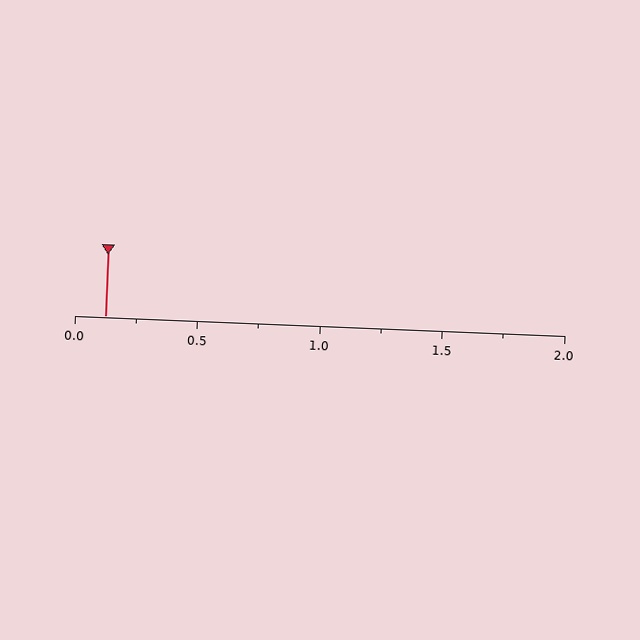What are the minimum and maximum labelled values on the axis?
The axis runs from 0.0 to 2.0.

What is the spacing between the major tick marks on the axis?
The major ticks are spaced 0.5 apart.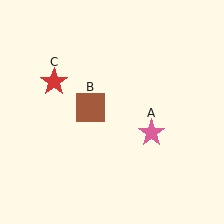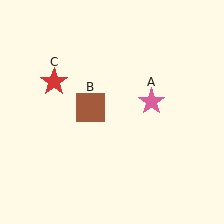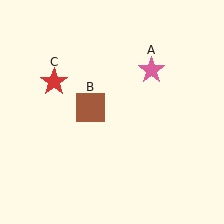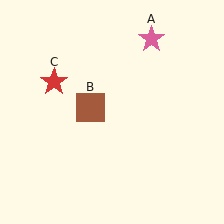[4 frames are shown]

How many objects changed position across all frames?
1 object changed position: pink star (object A).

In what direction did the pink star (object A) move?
The pink star (object A) moved up.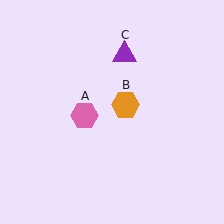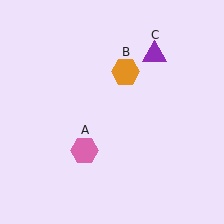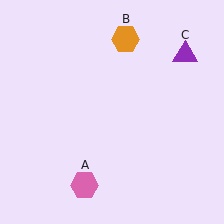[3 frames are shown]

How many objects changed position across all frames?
3 objects changed position: pink hexagon (object A), orange hexagon (object B), purple triangle (object C).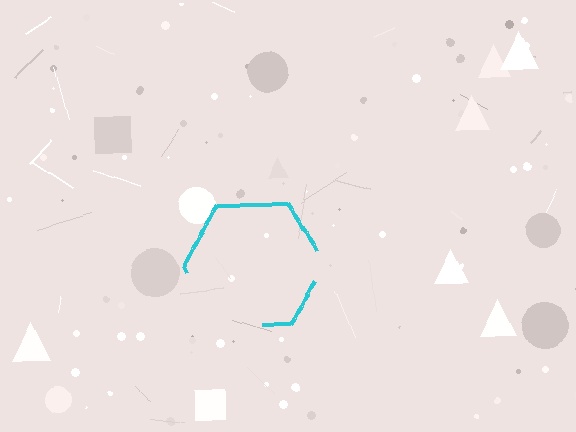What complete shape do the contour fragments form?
The contour fragments form a hexagon.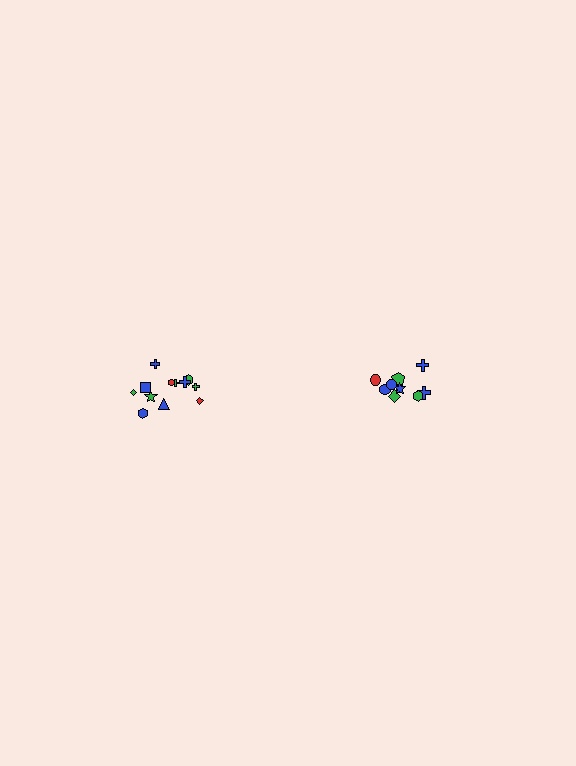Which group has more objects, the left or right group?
The left group.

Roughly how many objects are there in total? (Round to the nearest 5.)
Roughly 20 objects in total.